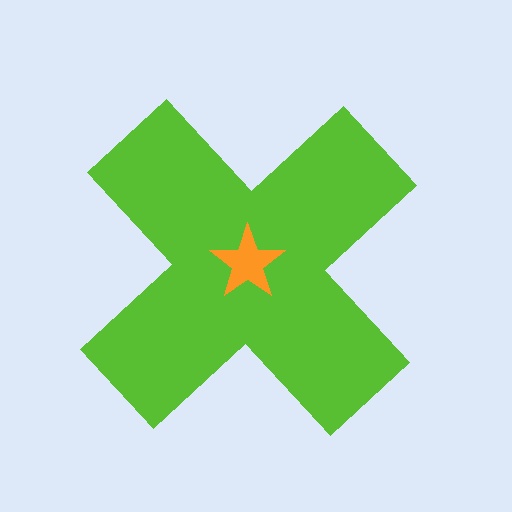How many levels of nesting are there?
2.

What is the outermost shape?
The lime cross.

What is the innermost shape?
The orange star.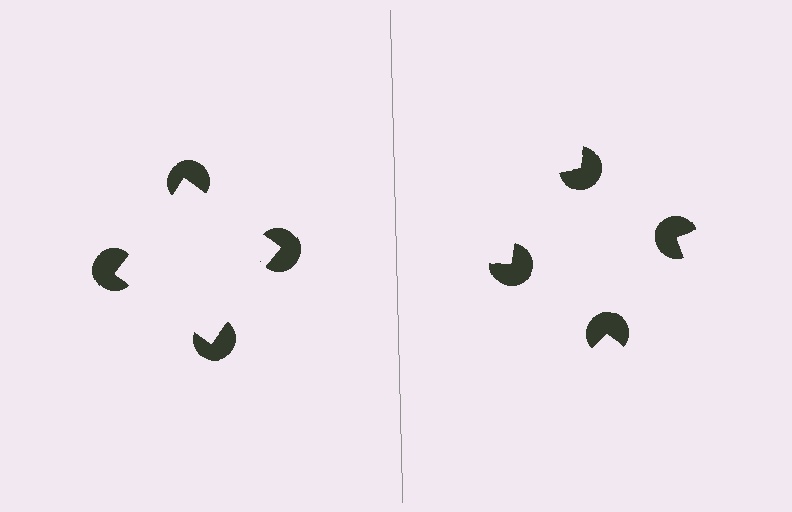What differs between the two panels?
The pac-man discs are positioned identically on both sides; only the wedge orientations differ. On the left they align to a square; on the right they are misaligned.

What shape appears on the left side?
An illusory square.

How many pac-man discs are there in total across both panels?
8 — 4 on each side.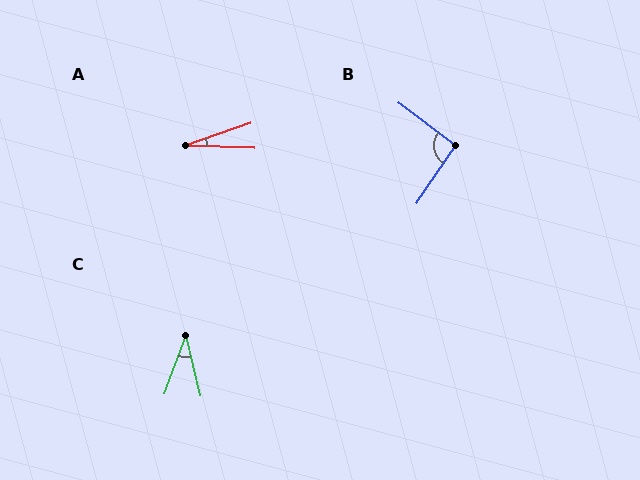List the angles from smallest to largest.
A (20°), C (33°), B (92°).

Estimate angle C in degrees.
Approximately 33 degrees.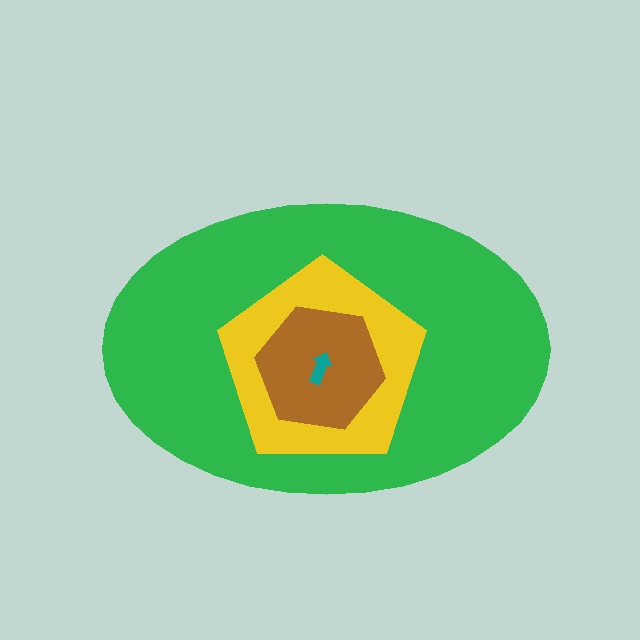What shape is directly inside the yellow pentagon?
The brown hexagon.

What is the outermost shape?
The green ellipse.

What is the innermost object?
The teal arrow.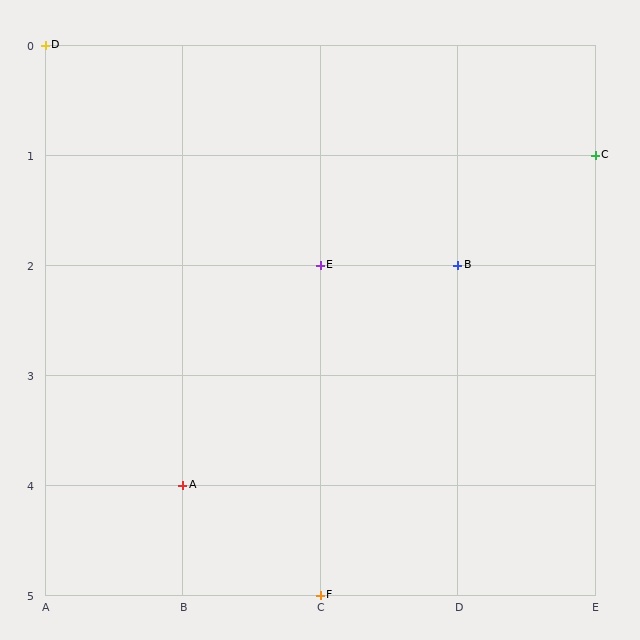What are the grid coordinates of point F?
Point F is at grid coordinates (C, 5).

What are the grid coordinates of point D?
Point D is at grid coordinates (A, 0).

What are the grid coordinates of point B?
Point B is at grid coordinates (D, 2).